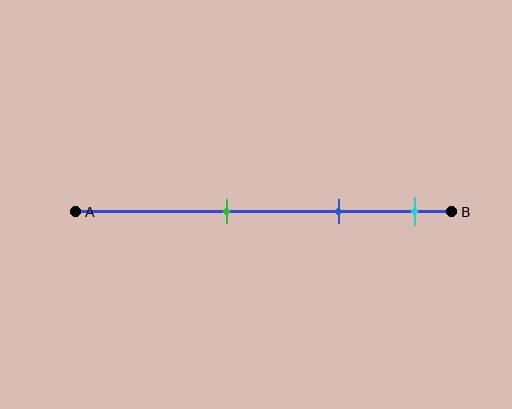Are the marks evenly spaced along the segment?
Yes, the marks are approximately evenly spaced.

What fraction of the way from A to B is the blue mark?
The blue mark is approximately 70% (0.7) of the way from A to B.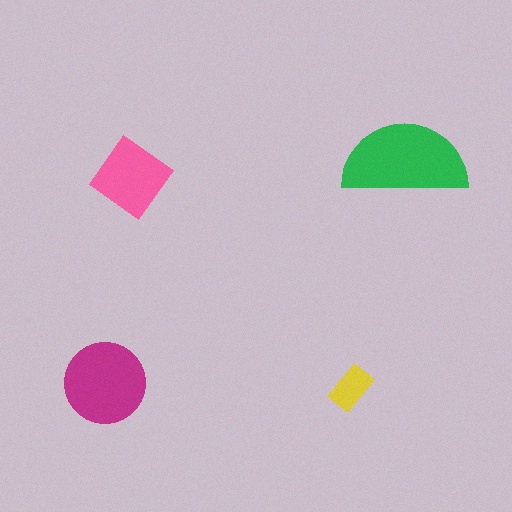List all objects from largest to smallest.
The green semicircle, the magenta circle, the pink diamond, the yellow rectangle.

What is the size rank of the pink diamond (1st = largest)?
3rd.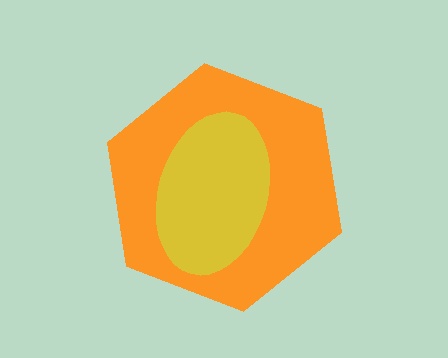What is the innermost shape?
The yellow ellipse.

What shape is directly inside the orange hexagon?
The yellow ellipse.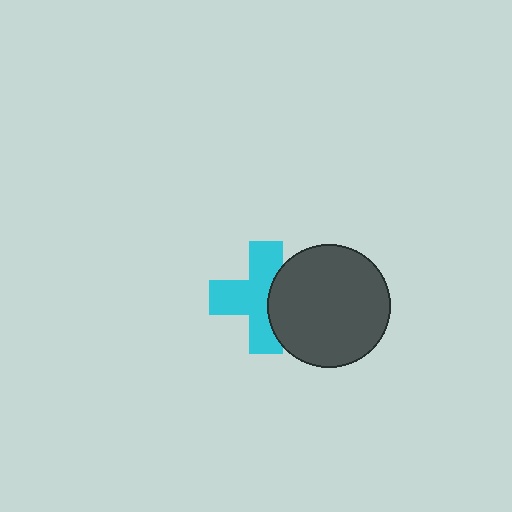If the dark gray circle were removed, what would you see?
You would see the complete cyan cross.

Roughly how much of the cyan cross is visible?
About half of it is visible (roughly 64%).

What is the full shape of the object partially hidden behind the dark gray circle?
The partially hidden object is a cyan cross.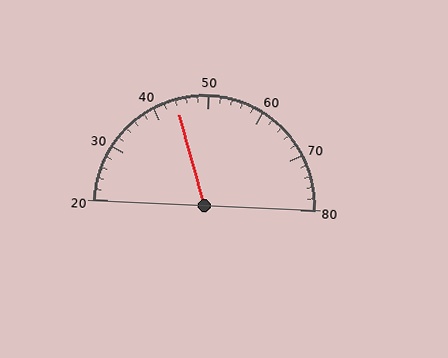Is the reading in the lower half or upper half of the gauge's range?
The reading is in the lower half of the range (20 to 80).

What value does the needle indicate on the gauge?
The needle indicates approximately 44.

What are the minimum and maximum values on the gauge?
The gauge ranges from 20 to 80.